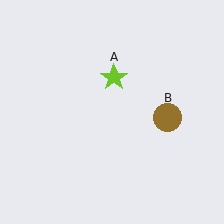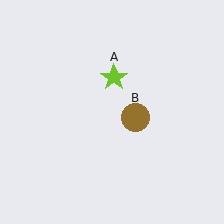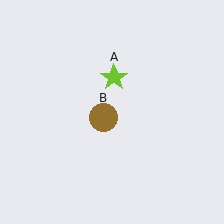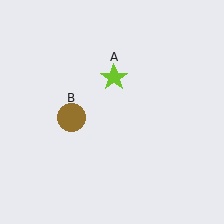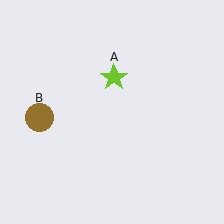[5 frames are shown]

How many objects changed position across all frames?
1 object changed position: brown circle (object B).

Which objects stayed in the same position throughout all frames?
Lime star (object A) remained stationary.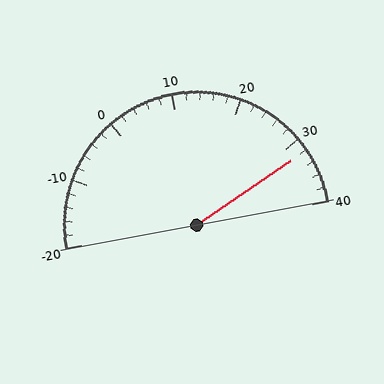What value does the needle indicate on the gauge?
The needle indicates approximately 32.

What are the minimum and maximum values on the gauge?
The gauge ranges from -20 to 40.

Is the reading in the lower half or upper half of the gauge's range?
The reading is in the upper half of the range (-20 to 40).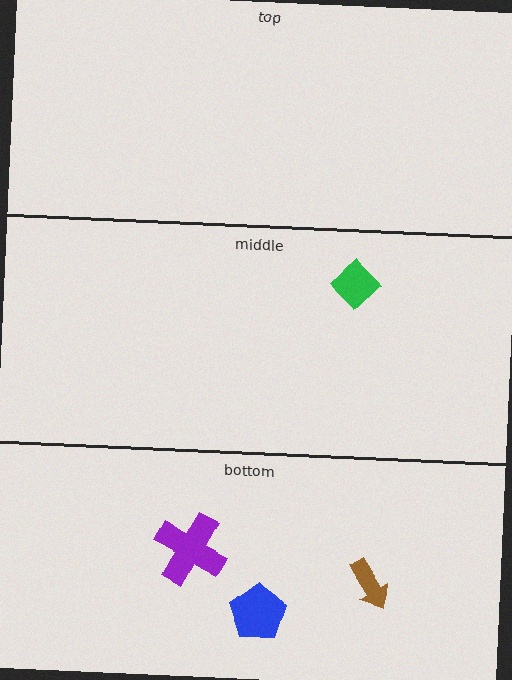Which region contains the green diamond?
The middle region.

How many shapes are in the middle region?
1.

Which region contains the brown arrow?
The bottom region.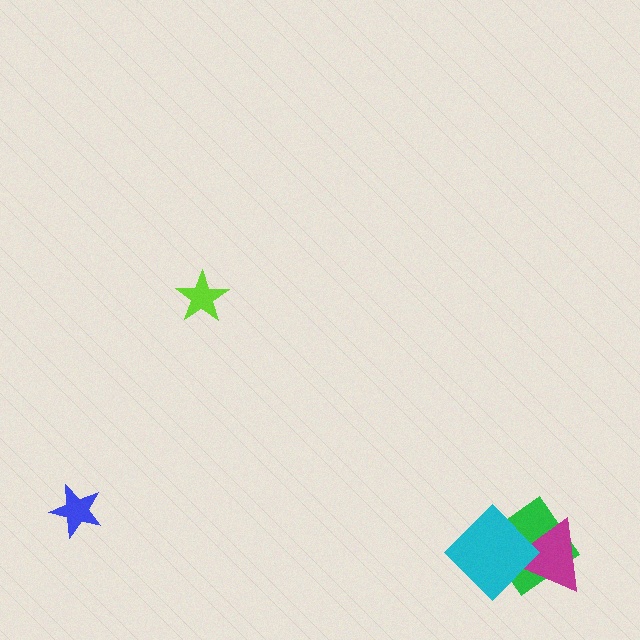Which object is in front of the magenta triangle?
The cyan diamond is in front of the magenta triangle.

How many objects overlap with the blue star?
0 objects overlap with the blue star.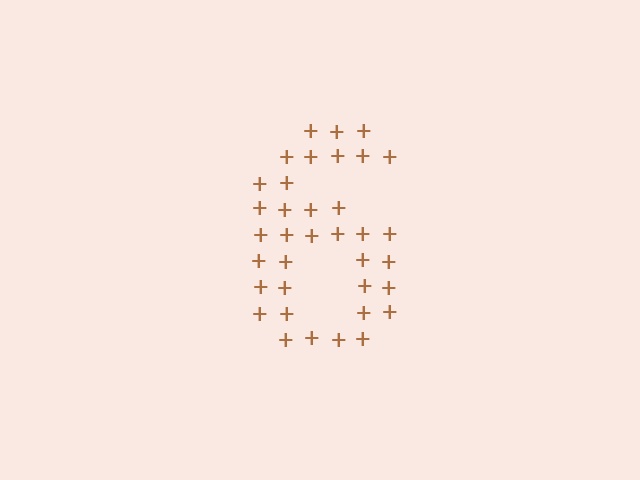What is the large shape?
The large shape is the digit 6.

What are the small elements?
The small elements are plus signs.